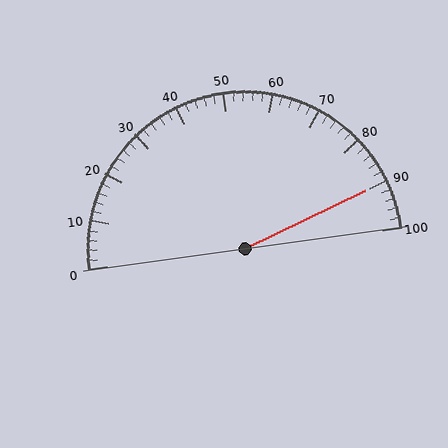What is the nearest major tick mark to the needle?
The nearest major tick mark is 90.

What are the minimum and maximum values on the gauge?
The gauge ranges from 0 to 100.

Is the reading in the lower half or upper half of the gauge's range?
The reading is in the upper half of the range (0 to 100).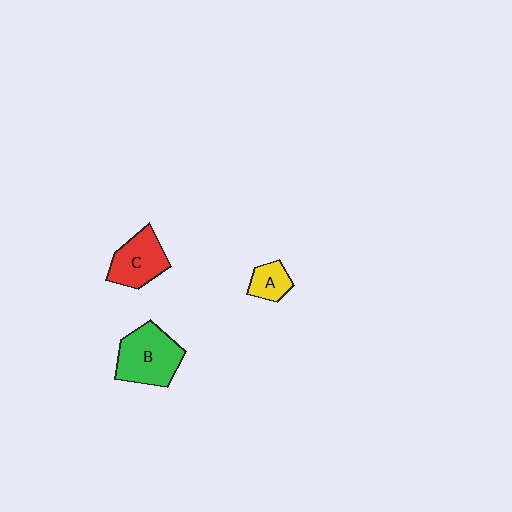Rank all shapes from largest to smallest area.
From largest to smallest: B (green), C (red), A (yellow).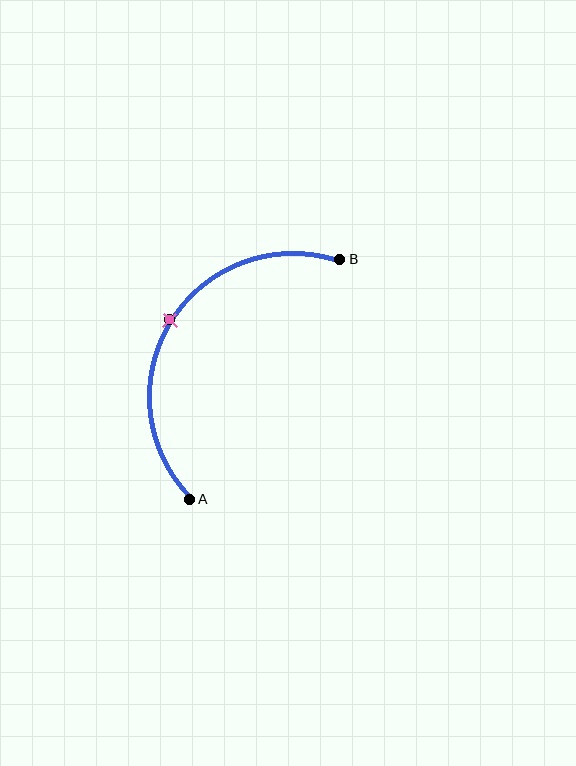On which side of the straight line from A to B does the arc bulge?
The arc bulges to the left of the straight line connecting A and B.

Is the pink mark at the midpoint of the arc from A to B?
Yes. The pink mark lies on the arc at equal arc-length from both A and B — it is the arc midpoint.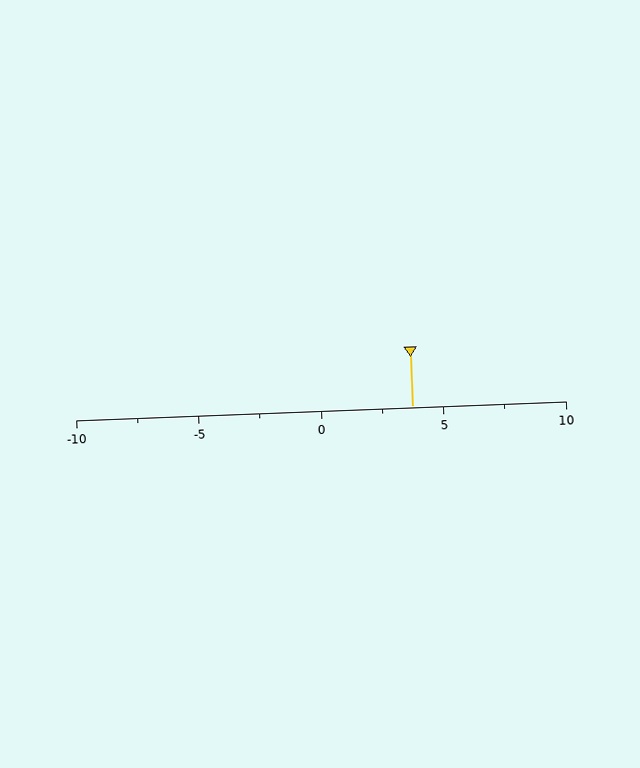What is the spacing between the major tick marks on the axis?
The major ticks are spaced 5 apart.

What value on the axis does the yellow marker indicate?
The marker indicates approximately 3.8.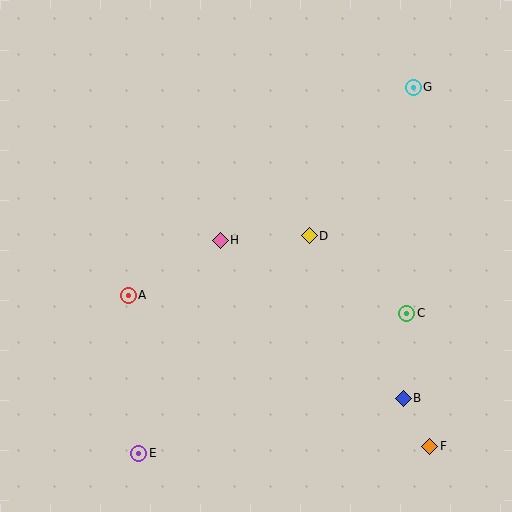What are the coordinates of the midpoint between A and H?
The midpoint between A and H is at (174, 268).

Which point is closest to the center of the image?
Point H at (220, 240) is closest to the center.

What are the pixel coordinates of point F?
Point F is at (430, 446).